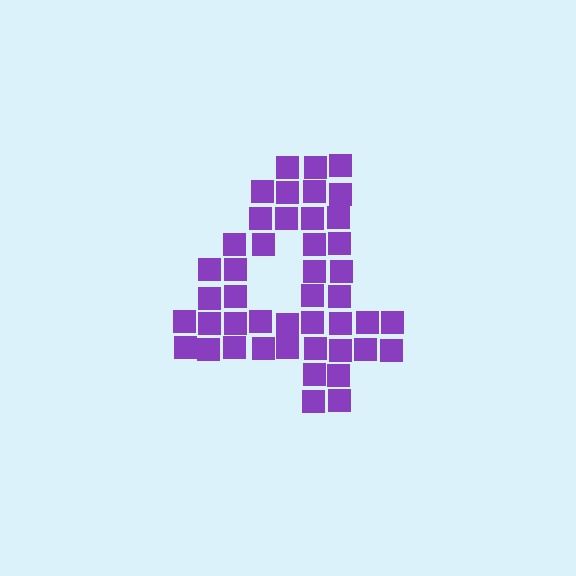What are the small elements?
The small elements are squares.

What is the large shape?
The large shape is the digit 4.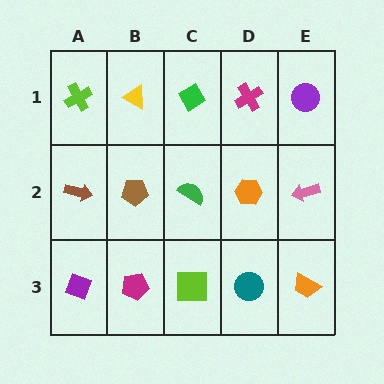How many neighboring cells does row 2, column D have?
4.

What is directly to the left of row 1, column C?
A yellow triangle.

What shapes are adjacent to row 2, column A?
A lime cross (row 1, column A), a purple diamond (row 3, column A), a brown pentagon (row 2, column B).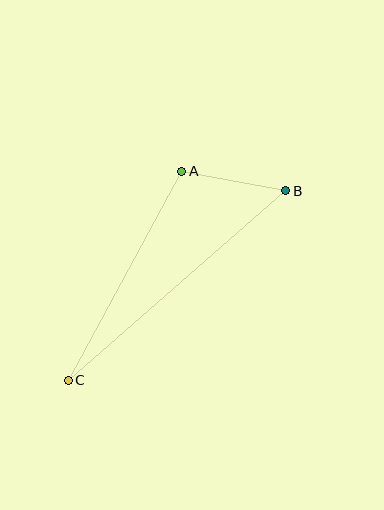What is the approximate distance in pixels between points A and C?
The distance between A and C is approximately 238 pixels.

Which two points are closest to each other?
Points A and B are closest to each other.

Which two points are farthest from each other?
Points B and C are farthest from each other.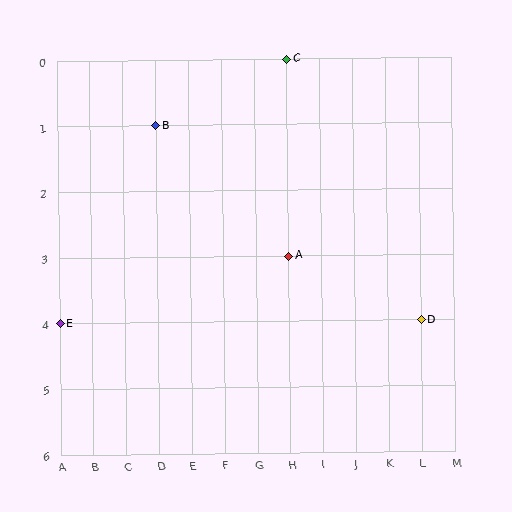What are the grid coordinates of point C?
Point C is at grid coordinates (H, 0).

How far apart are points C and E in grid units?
Points C and E are 7 columns and 4 rows apart (about 8.1 grid units diagonally).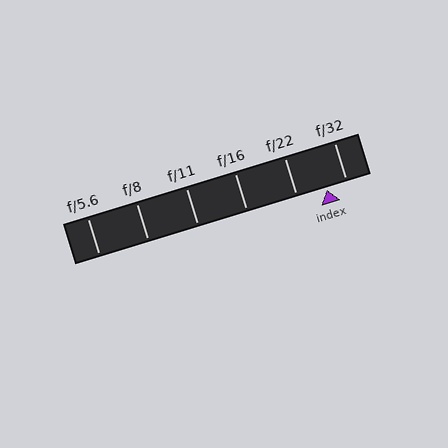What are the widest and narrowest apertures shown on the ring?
The widest aperture shown is f/5.6 and the narrowest is f/32.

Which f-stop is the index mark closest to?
The index mark is closest to f/32.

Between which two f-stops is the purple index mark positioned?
The index mark is between f/22 and f/32.